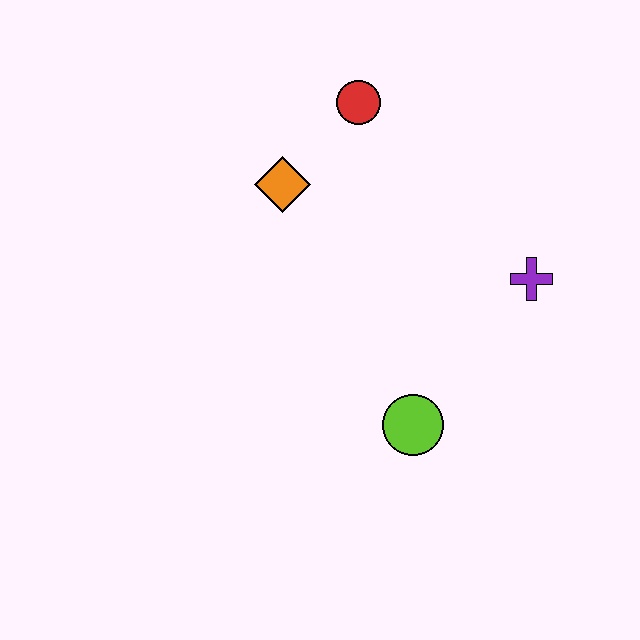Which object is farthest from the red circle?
The lime circle is farthest from the red circle.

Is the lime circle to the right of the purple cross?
No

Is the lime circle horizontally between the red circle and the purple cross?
Yes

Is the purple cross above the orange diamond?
No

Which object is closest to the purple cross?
The lime circle is closest to the purple cross.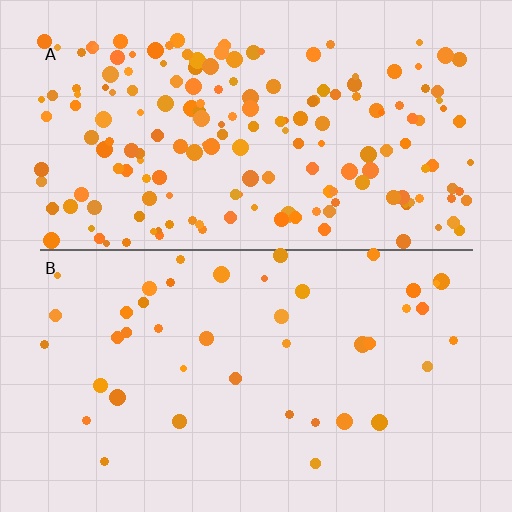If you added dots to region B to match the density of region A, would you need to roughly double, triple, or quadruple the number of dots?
Approximately quadruple.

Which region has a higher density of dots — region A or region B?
A (the top).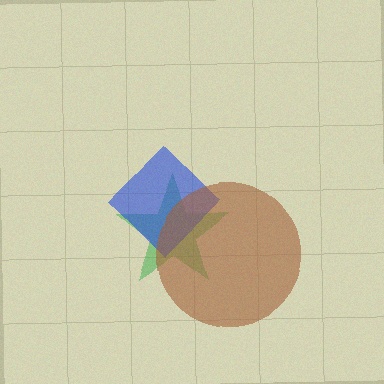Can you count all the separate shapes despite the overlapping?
Yes, there are 3 separate shapes.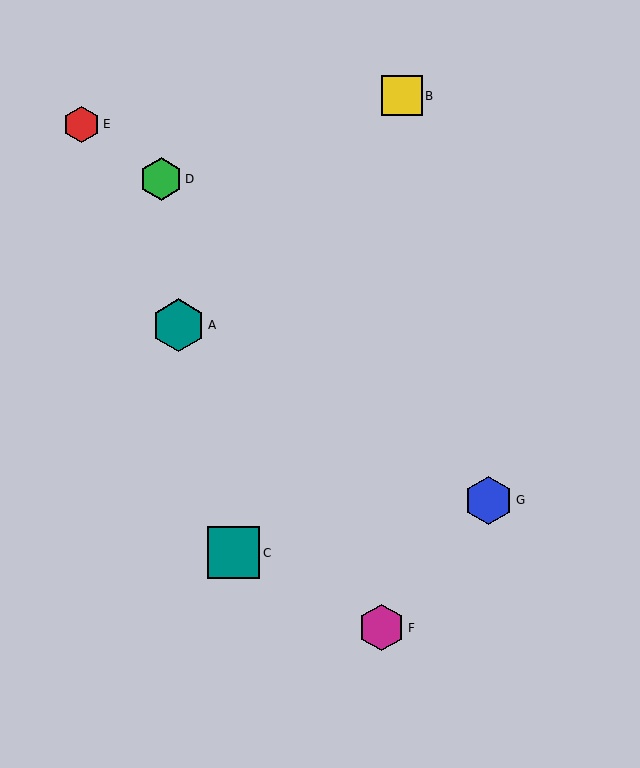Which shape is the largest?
The teal hexagon (labeled A) is the largest.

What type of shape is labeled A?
Shape A is a teal hexagon.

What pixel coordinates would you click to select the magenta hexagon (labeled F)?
Click at (381, 628) to select the magenta hexagon F.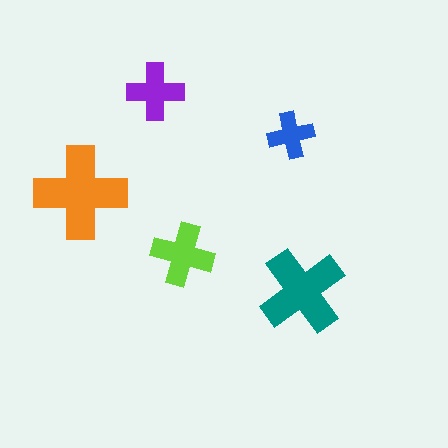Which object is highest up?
The purple cross is topmost.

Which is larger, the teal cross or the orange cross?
The orange one.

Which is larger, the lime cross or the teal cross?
The teal one.